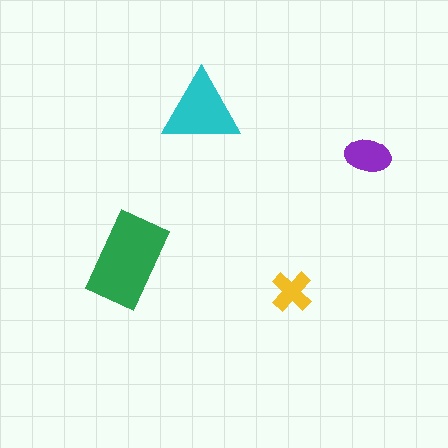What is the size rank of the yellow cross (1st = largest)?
4th.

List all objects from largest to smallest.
The green rectangle, the cyan triangle, the purple ellipse, the yellow cross.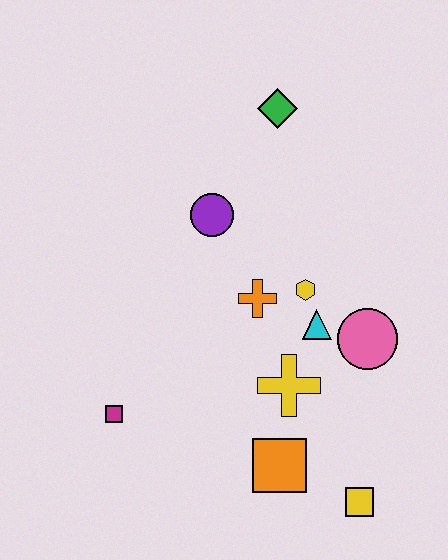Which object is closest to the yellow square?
The orange square is closest to the yellow square.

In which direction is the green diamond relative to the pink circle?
The green diamond is above the pink circle.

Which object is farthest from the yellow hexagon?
The magenta square is farthest from the yellow hexagon.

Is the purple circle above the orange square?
Yes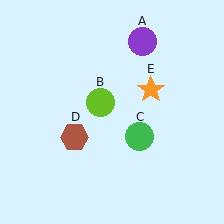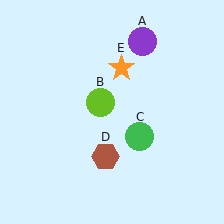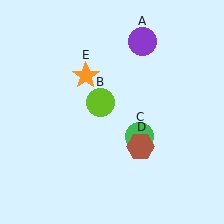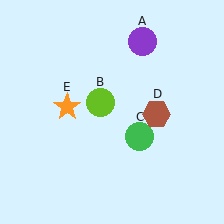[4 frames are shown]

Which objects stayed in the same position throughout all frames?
Purple circle (object A) and lime circle (object B) and green circle (object C) remained stationary.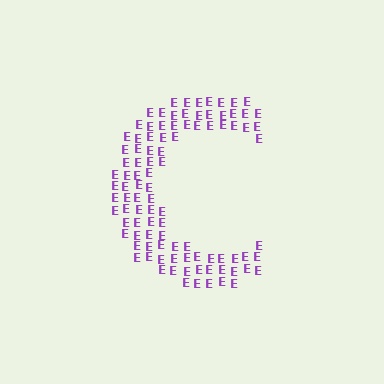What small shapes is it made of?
It is made of small letter E's.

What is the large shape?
The large shape is the letter C.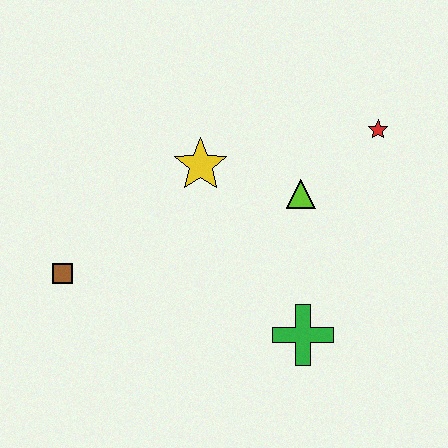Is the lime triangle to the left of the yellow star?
No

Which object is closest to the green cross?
The lime triangle is closest to the green cross.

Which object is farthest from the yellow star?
The green cross is farthest from the yellow star.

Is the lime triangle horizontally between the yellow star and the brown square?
No